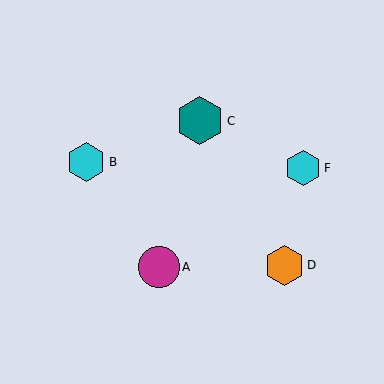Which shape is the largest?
The teal hexagon (labeled C) is the largest.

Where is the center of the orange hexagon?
The center of the orange hexagon is at (284, 265).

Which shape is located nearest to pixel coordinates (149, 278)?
The magenta circle (labeled A) at (159, 267) is nearest to that location.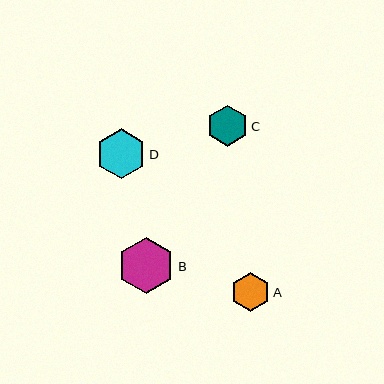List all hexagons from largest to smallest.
From largest to smallest: B, D, C, A.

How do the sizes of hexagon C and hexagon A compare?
Hexagon C and hexagon A are approximately the same size.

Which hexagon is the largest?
Hexagon B is the largest with a size of approximately 56 pixels.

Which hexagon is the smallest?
Hexagon A is the smallest with a size of approximately 38 pixels.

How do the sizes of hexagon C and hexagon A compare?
Hexagon C and hexagon A are approximately the same size.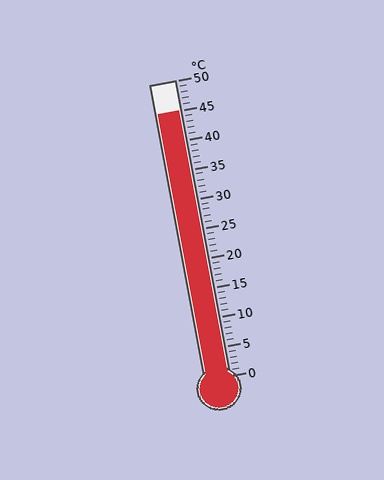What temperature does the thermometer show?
The thermometer shows approximately 45°C.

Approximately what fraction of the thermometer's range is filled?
The thermometer is filled to approximately 90% of its range.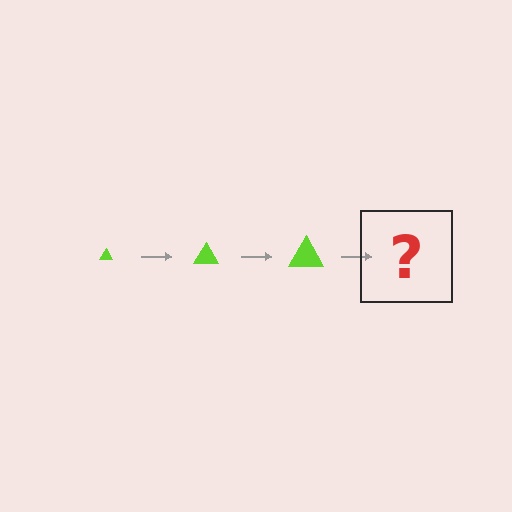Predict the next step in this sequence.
The next step is a lime triangle, larger than the previous one.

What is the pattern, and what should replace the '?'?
The pattern is that the triangle gets progressively larger each step. The '?' should be a lime triangle, larger than the previous one.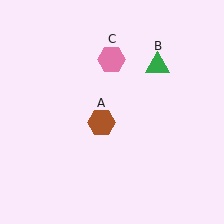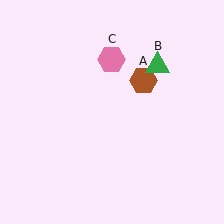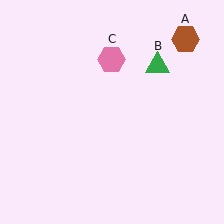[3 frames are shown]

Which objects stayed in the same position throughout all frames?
Green triangle (object B) and pink hexagon (object C) remained stationary.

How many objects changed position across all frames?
1 object changed position: brown hexagon (object A).